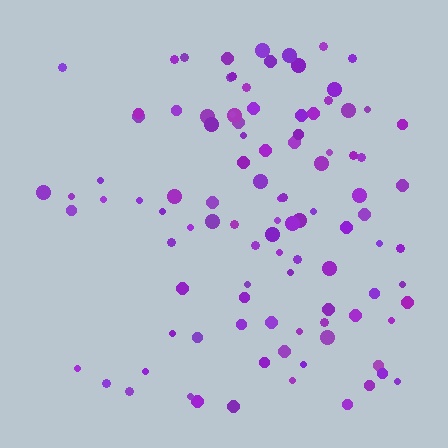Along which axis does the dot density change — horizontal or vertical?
Horizontal.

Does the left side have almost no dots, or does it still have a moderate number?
Still a moderate number, just noticeably fewer than the right.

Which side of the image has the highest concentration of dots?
The right.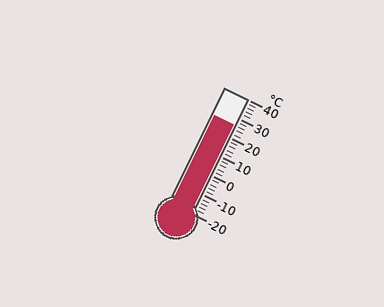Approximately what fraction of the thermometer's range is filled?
The thermometer is filled to approximately 75% of its range.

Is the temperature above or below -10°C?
The temperature is above -10°C.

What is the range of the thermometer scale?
The thermometer scale ranges from -20°C to 40°C.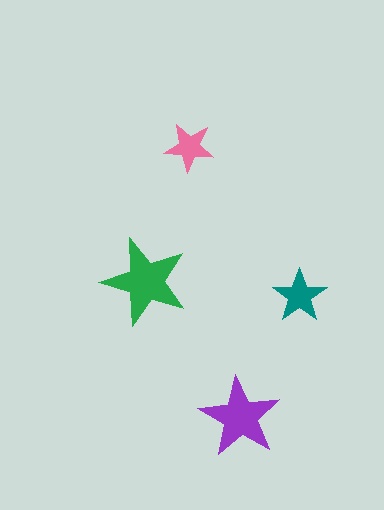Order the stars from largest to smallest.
the green one, the purple one, the teal one, the pink one.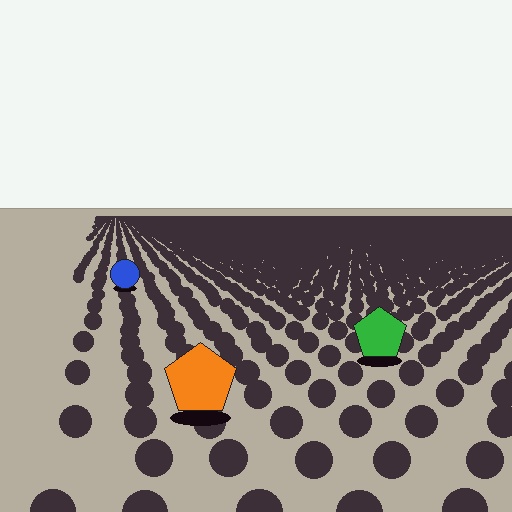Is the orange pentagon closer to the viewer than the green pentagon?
Yes. The orange pentagon is closer — you can tell from the texture gradient: the ground texture is coarser near it.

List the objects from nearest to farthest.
From nearest to farthest: the orange pentagon, the green pentagon, the blue circle.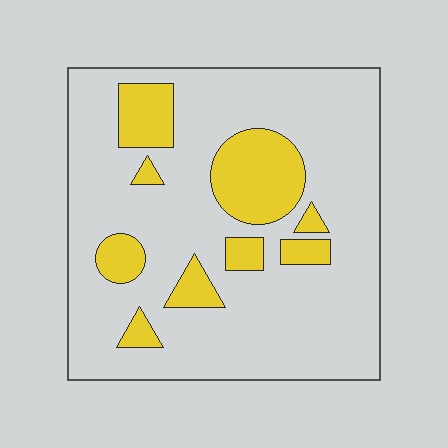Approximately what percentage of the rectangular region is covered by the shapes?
Approximately 20%.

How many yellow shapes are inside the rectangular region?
9.